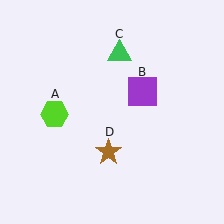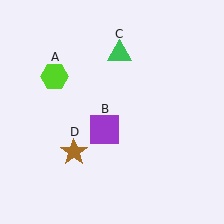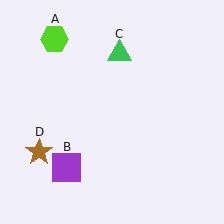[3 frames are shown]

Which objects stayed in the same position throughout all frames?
Green triangle (object C) remained stationary.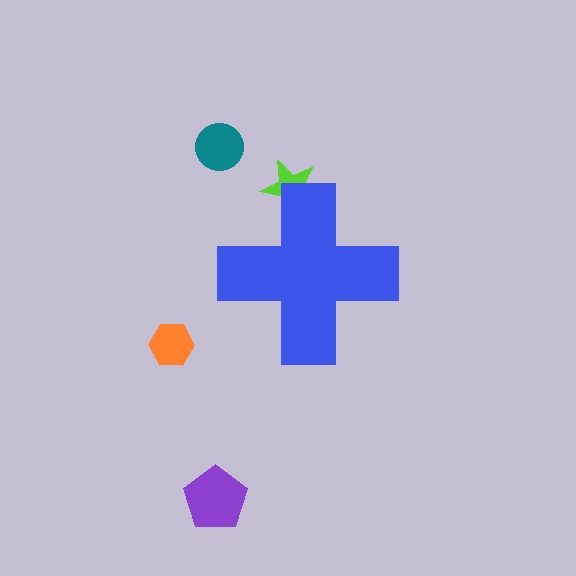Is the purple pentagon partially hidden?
No, the purple pentagon is fully visible.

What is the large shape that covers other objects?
A blue cross.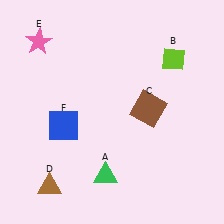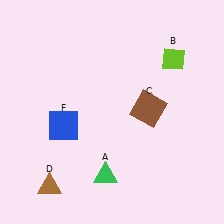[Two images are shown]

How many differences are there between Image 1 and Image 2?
There is 1 difference between the two images.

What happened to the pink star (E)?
The pink star (E) was removed in Image 2. It was in the top-left area of Image 1.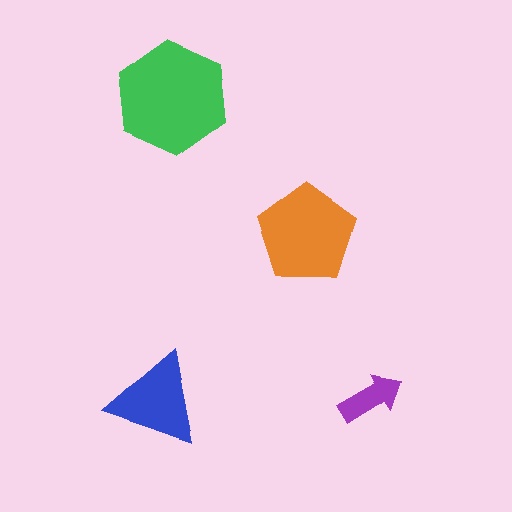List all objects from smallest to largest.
The purple arrow, the blue triangle, the orange pentagon, the green hexagon.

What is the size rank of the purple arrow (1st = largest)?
4th.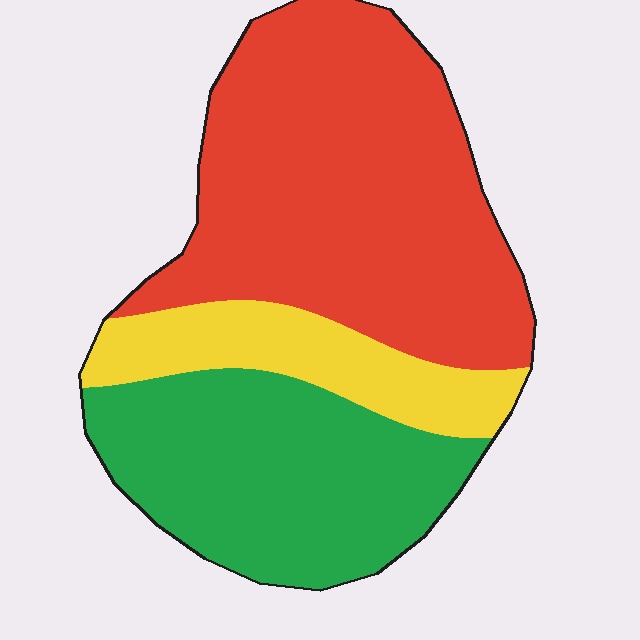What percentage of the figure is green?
Green covers roughly 35% of the figure.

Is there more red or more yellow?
Red.